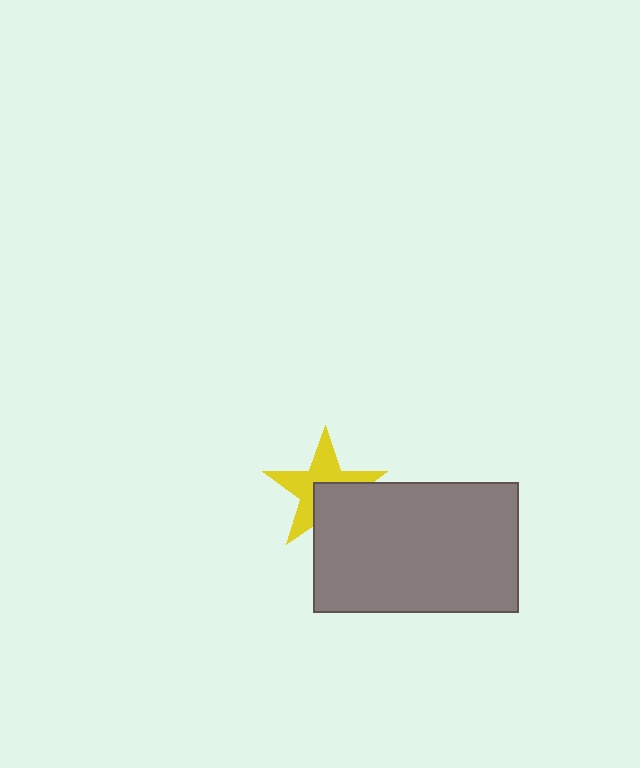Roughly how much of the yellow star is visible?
About half of it is visible (roughly 59%).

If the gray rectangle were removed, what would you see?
You would see the complete yellow star.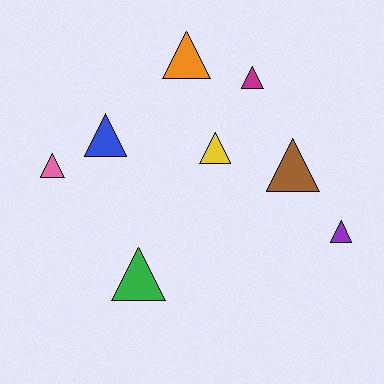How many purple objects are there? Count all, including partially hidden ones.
There is 1 purple object.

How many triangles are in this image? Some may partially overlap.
There are 8 triangles.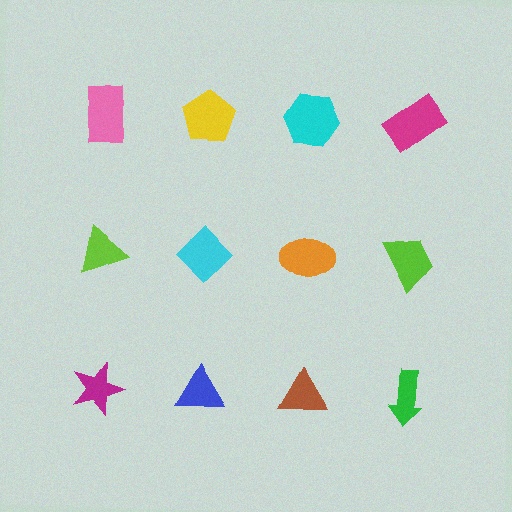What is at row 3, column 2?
A blue triangle.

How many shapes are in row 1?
4 shapes.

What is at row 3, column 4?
A green arrow.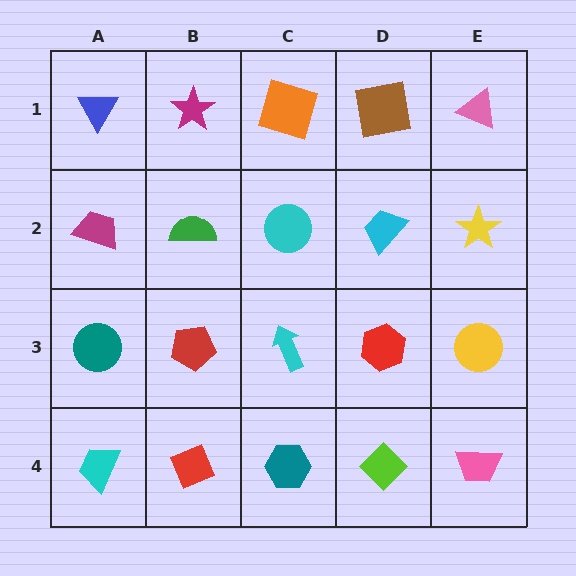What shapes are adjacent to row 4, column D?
A red hexagon (row 3, column D), a teal hexagon (row 4, column C), a pink trapezoid (row 4, column E).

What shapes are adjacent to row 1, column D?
A cyan trapezoid (row 2, column D), an orange square (row 1, column C), a pink triangle (row 1, column E).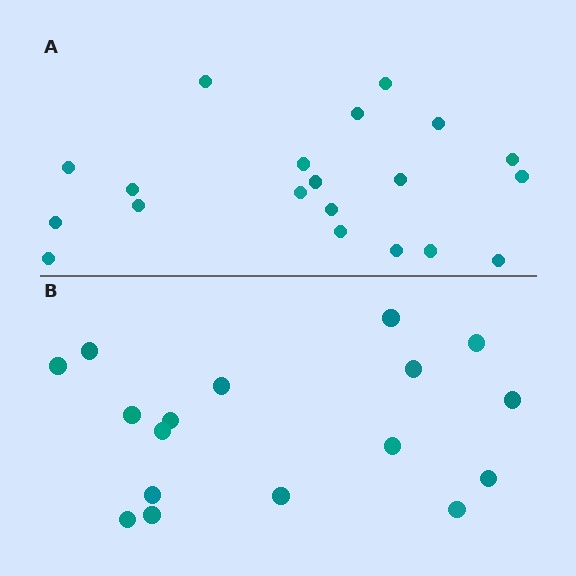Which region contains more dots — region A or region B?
Region A (the top region) has more dots.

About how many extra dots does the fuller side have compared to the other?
Region A has just a few more — roughly 2 or 3 more dots than region B.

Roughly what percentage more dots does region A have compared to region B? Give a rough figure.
About 20% more.